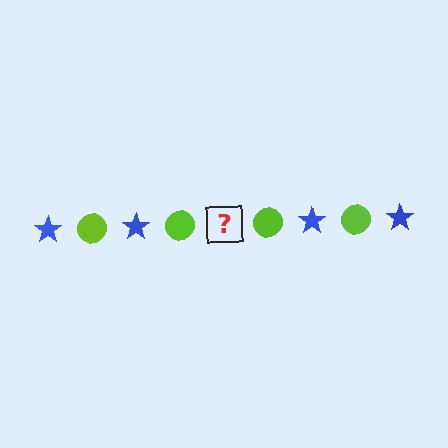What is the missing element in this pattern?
The missing element is a blue star.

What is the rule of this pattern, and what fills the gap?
The rule is that the pattern alternates between blue star and lime circle. The gap should be filled with a blue star.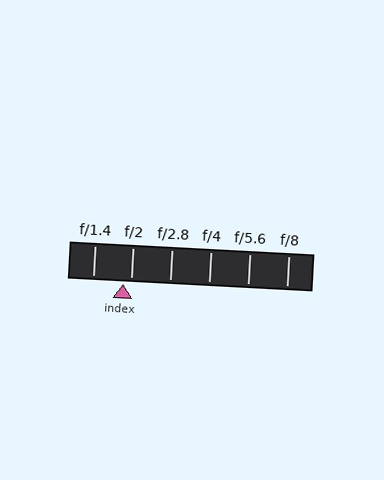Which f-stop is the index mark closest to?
The index mark is closest to f/2.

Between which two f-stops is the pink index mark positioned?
The index mark is between f/1.4 and f/2.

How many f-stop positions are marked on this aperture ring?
There are 6 f-stop positions marked.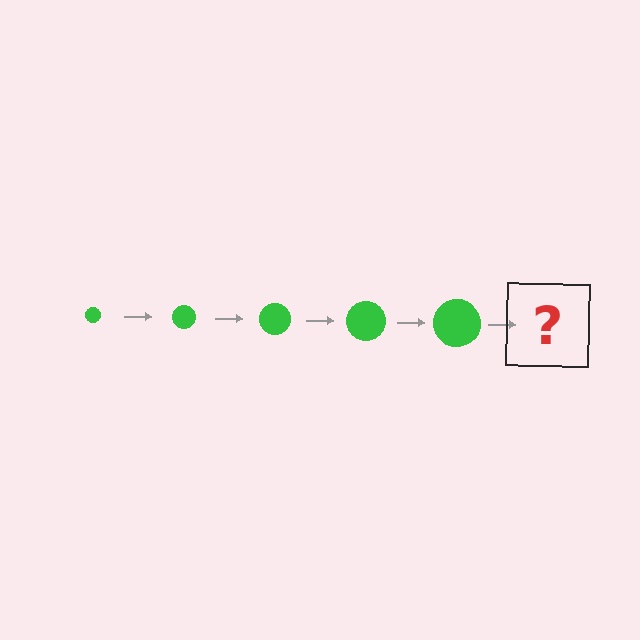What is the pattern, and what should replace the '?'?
The pattern is that the circle gets progressively larger each step. The '?' should be a green circle, larger than the previous one.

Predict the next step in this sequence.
The next step is a green circle, larger than the previous one.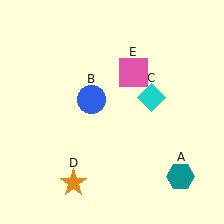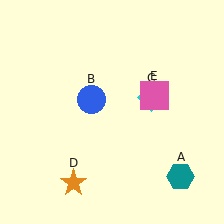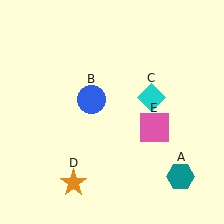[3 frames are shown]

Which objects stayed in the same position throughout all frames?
Teal hexagon (object A) and blue circle (object B) and cyan diamond (object C) and orange star (object D) remained stationary.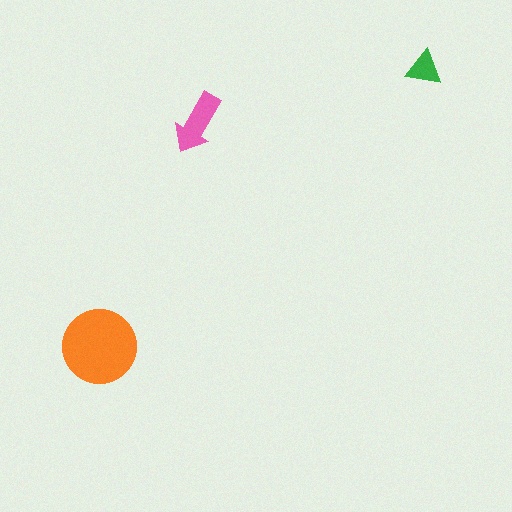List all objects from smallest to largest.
The green triangle, the pink arrow, the orange circle.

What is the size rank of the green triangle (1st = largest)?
3rd.